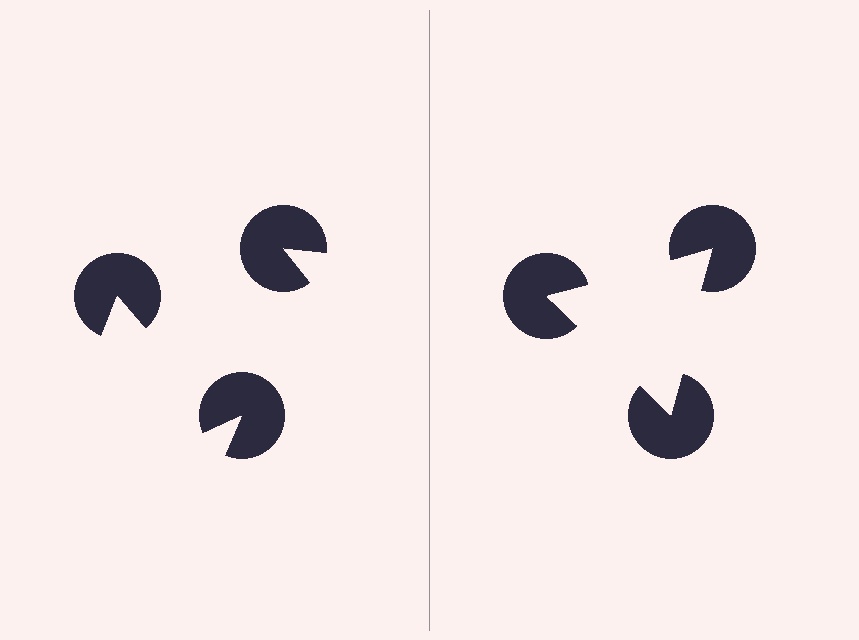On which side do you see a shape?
An illusory triangle appears on the right side. On the left side the wedge cuts are rotated, so no coherent shape forms.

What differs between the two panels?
The pac-man discs are positioned identically on both sides; only the wedge orientations differ. On the right they align to a triangle; on the left they are misaligned.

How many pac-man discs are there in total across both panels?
6 — 3 on each side.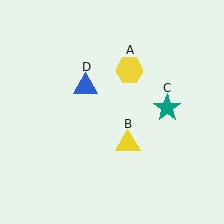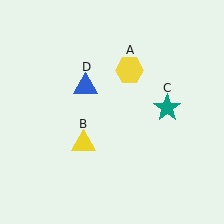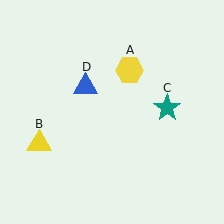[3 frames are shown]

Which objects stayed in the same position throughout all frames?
Yellow hexagon (object A) and teal star (object C) and blue triangle (object D) remained stationary.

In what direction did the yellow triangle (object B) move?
The yellow triangle (object B) moved left.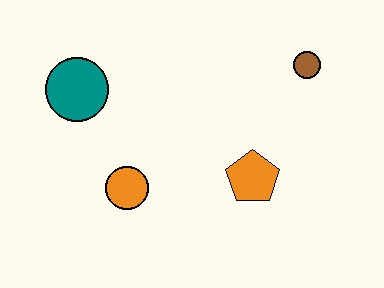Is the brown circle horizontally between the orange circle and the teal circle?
No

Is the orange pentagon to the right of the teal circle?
Yes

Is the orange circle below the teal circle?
Yes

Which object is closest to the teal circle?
The orange circle is closest to the teal circle.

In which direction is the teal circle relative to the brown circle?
The teal circle is to the left of the brown circle.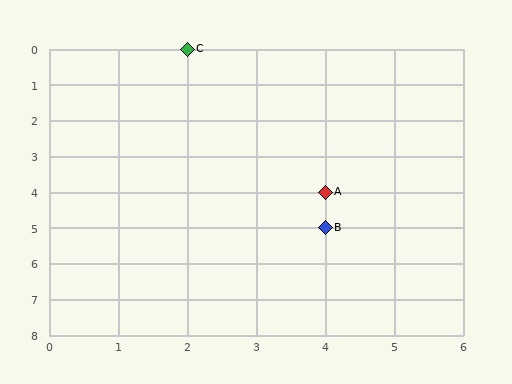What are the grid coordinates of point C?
Point C is at grid coordinates (2, 0).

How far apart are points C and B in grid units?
Points C and B are 2 columns and 5 rows apart (about 5.4 grid units diagonally).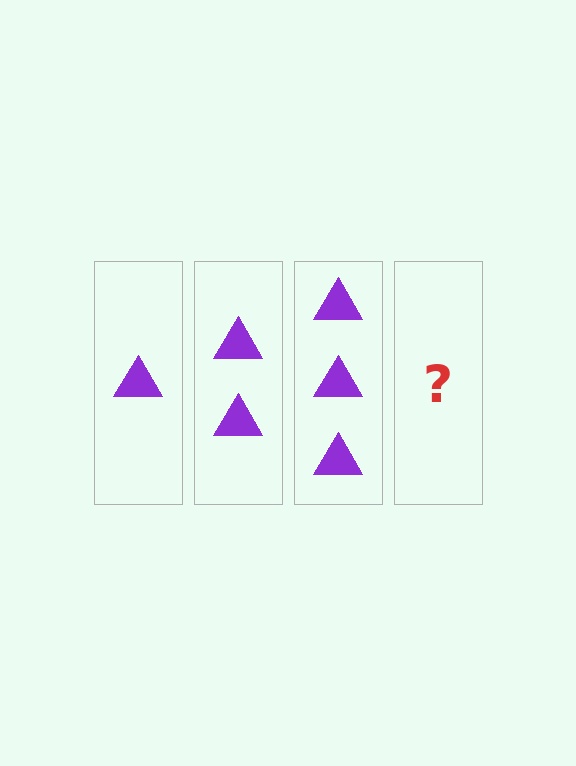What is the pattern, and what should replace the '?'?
The pattern is that each step adds one more triangle. The '?' should be 4 triangles.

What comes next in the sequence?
The next element should be 4 triangles.